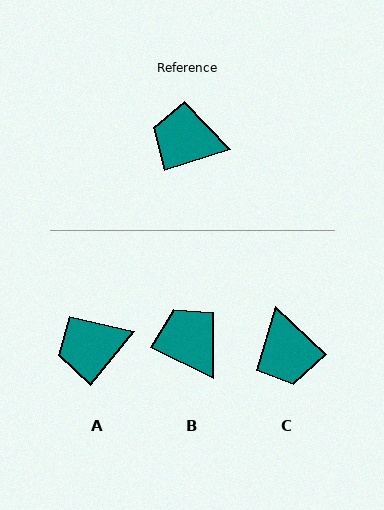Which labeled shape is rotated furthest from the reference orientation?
C, about 119 degrees away.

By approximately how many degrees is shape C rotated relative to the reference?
Approximately 119 degrees counter-clockwise.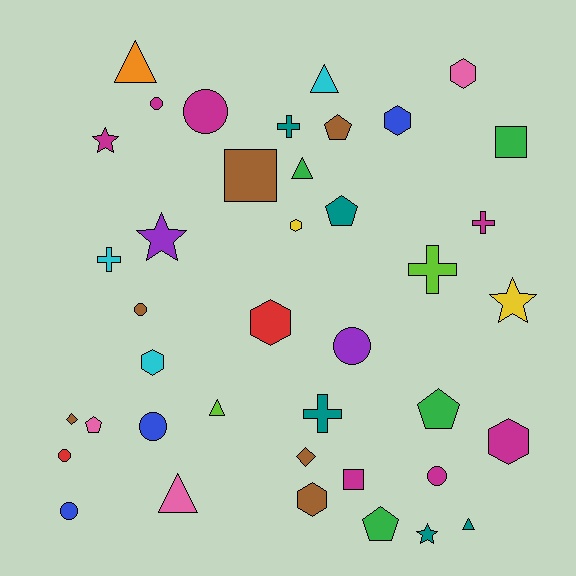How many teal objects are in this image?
There are 5 teal objects.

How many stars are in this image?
There are 4 stars.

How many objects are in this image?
There are 40 objects.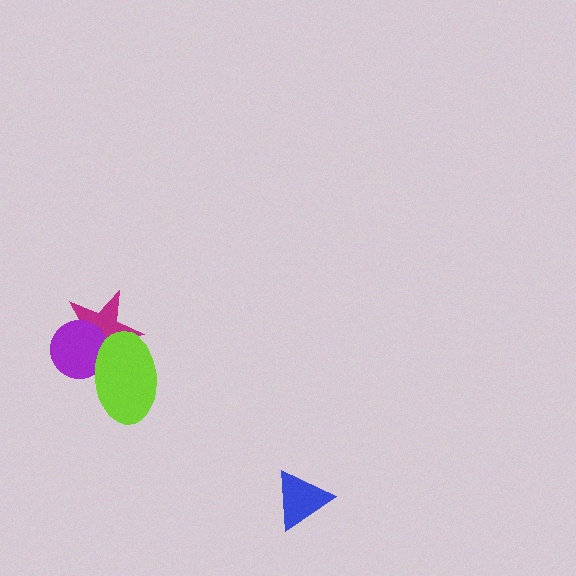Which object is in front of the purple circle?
The lime ellipse is in front of the purple circle.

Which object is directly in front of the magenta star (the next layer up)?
The purple circle is directly in front of the magenta star.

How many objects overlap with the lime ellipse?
2 objects overlap with the lime ellipse.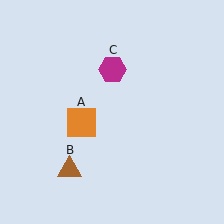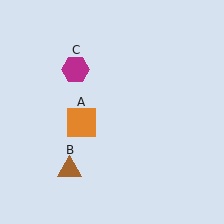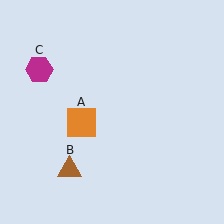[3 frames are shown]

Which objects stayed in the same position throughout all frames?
Orange square (object A) and brown triangle (object B) remained stationary.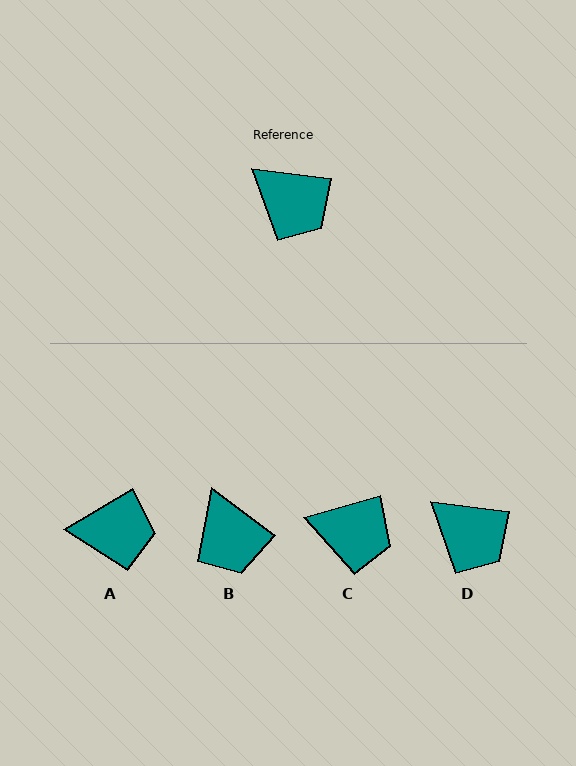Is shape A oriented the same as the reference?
No, it is off by about 38 degrees.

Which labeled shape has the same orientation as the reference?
D.